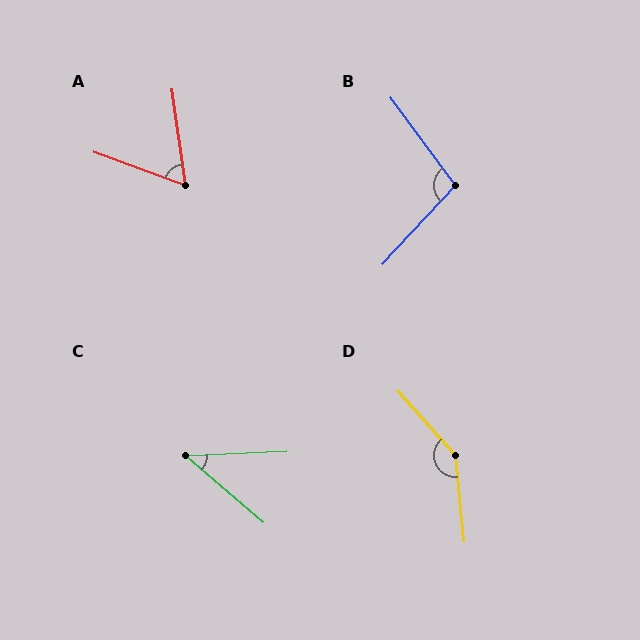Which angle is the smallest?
C, at approximately 43 degrees.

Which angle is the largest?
D, at approximately 144 degrees.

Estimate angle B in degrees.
Approximately 101 degrees.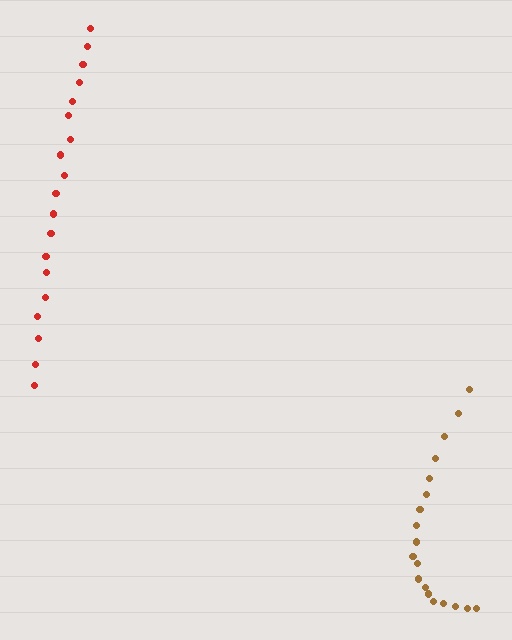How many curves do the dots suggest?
There are 2 distinct paths.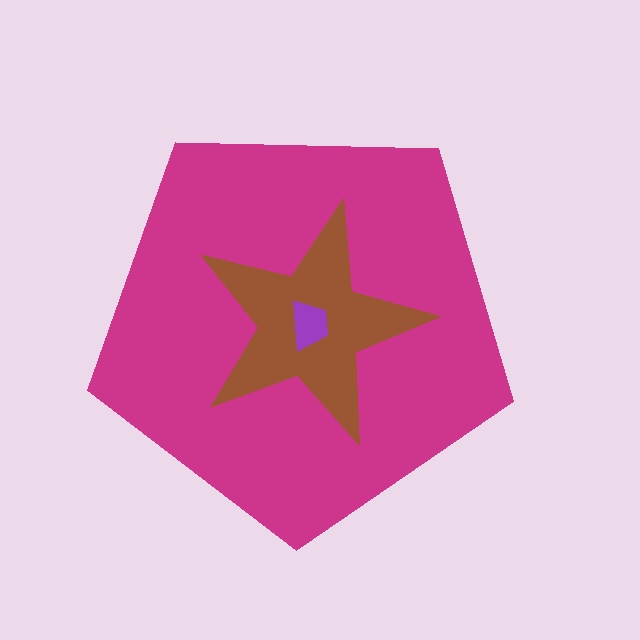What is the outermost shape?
The magenta pentagon.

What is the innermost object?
The purple trapezoid.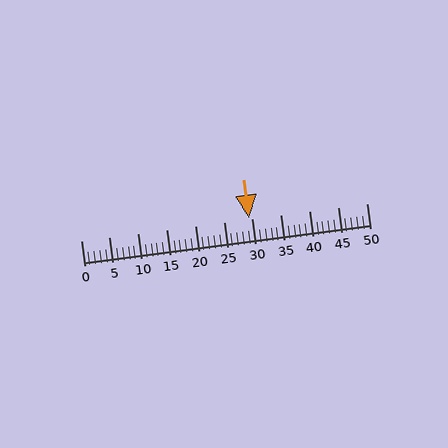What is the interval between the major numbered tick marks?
The major tick marks are spaced 5 units apart.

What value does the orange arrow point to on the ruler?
The orange arrow points to approximately 29.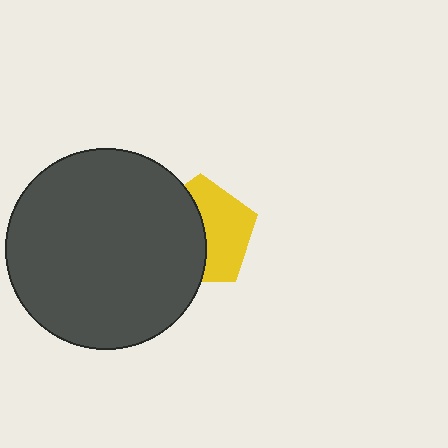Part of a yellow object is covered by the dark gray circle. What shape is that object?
It is a pentagon.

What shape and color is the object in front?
The object in front is a dark gray circle.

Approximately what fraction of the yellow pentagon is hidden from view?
Roughly 50% of the yellow pentagon is hidden behind the dark gray circle.